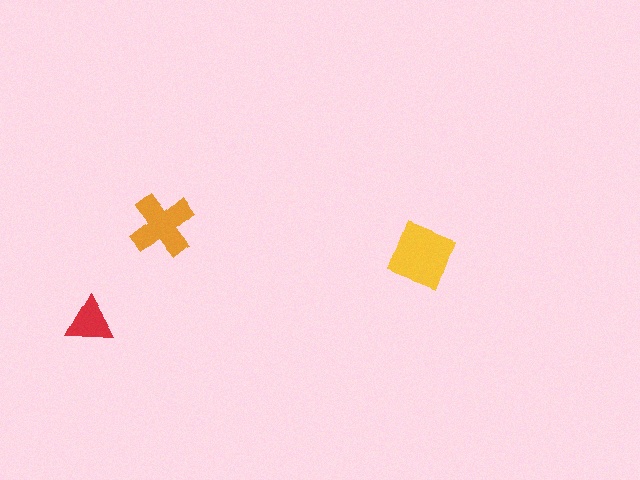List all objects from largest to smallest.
The yellow diamond, the orange cross, the red triangle.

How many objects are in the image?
There are 3 objects in the image.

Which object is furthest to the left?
The red triangle is leftmost.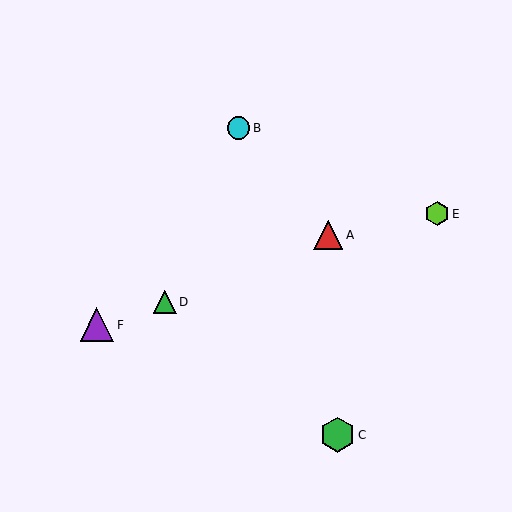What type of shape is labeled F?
Shape F is a purple triangle.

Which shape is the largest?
The green hexagon (labeled C) is the largest.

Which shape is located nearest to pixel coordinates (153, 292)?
The green triangle (labeled D) at (165, 302) is nearest to that location.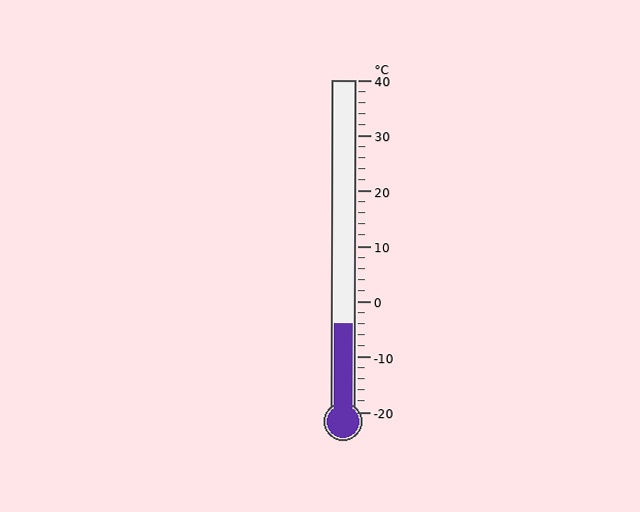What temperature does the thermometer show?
The thermometer shows approximately -4°C.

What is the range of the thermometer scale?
The thermometer scale ranges from -20°C to 40°C.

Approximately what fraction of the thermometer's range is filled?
The thermometer is filled to approximately 25% of its range.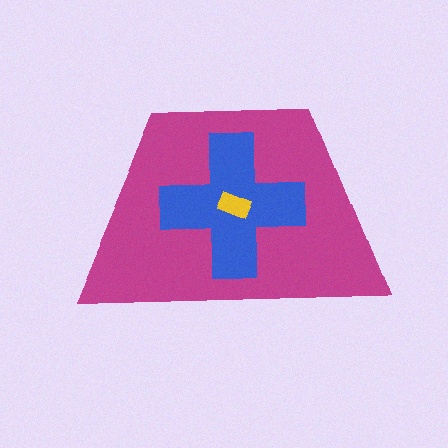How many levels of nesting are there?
3.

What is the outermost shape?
The magenta trapezoid.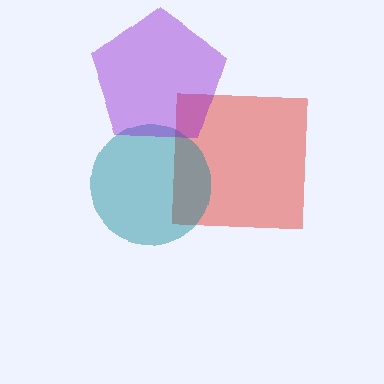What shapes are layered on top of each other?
The layered shapes are: a red square, a teal circle, a purple pentagon.